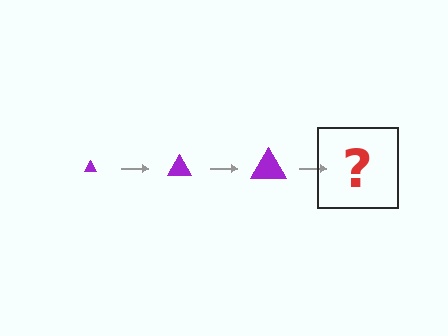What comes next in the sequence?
The next element should be a purple triangle, larger than the previous one.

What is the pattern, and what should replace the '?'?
The pattern is that the triangle gets progressively larger each step. The '?' should be a purple triangle, larger than the previous one.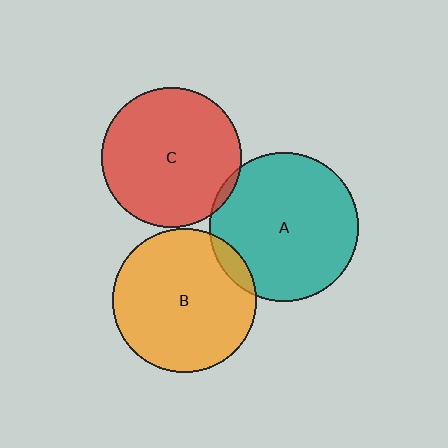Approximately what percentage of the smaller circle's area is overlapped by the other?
Approximately 5%.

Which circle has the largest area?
Circle A (teal).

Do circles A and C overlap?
Yes.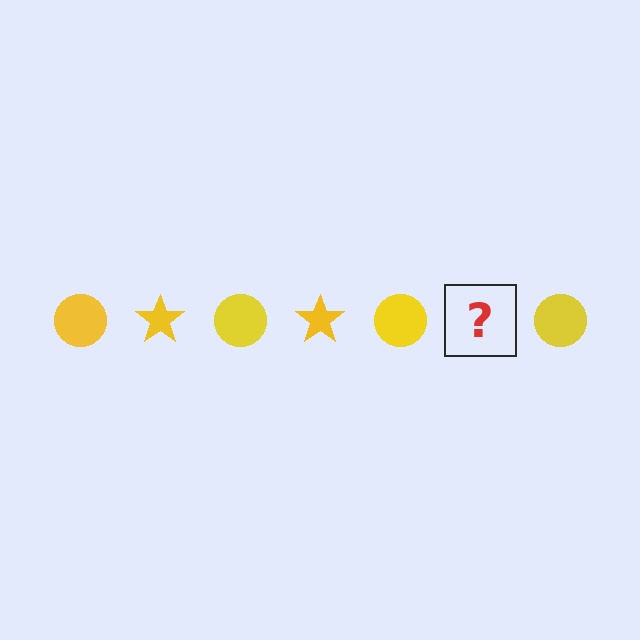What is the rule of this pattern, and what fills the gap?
The rule is that the pattern cycles through circle, star shapes in yellow. The gap should be filled with a yellow star.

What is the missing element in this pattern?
The missing element is a yellow star.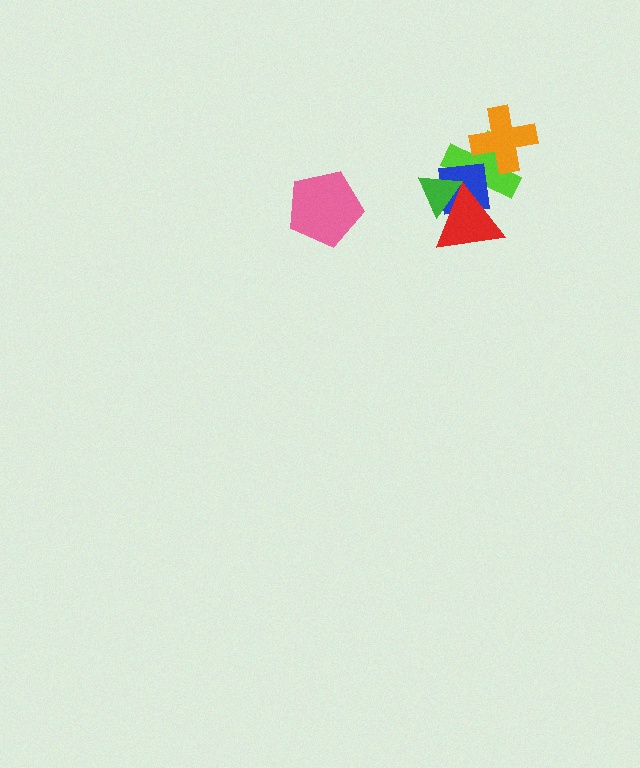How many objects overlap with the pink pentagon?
0 objects overlap with the pink pentagon.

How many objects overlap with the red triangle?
3 objects overlap with the red triangle.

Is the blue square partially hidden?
Yes, it is partially covered by another shape.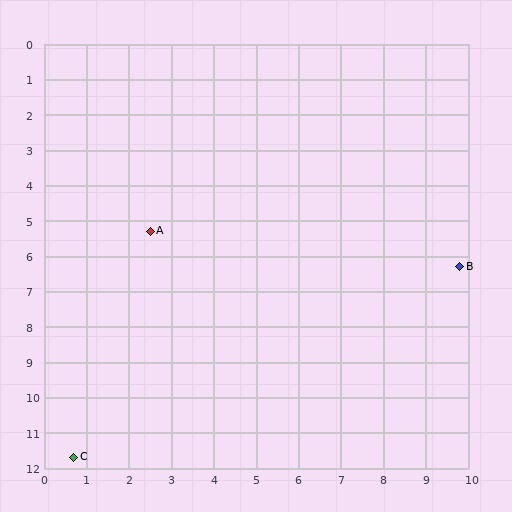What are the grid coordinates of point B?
Point B is at approximately (9.8, 6.3).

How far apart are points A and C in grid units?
Points A and C are about 6.6 grid units apart.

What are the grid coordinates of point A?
Point A is at approximately (2.5, 5.3).